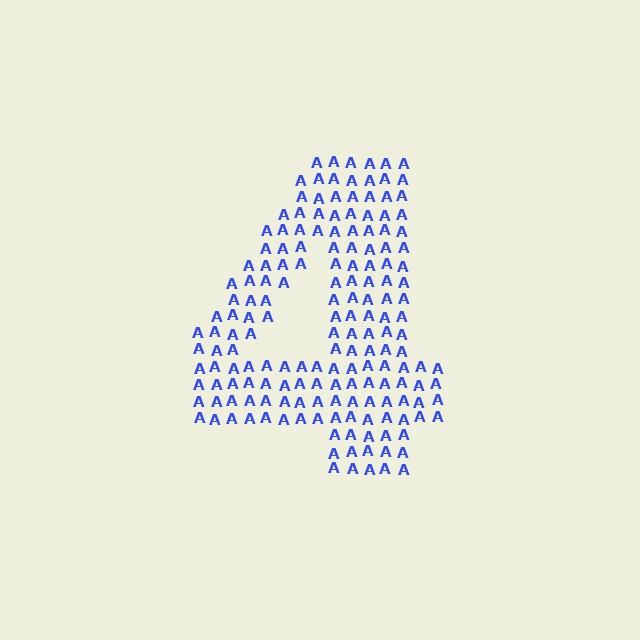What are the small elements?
The small elements are letter A's.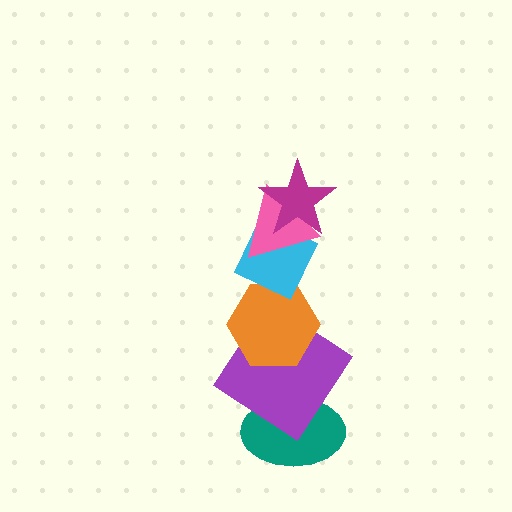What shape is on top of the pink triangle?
The magenta star is on top of the pink triangle.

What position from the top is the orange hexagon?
The orange hexagon is 4th from the top.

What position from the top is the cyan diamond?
The cyan diamond is 3rd from the top.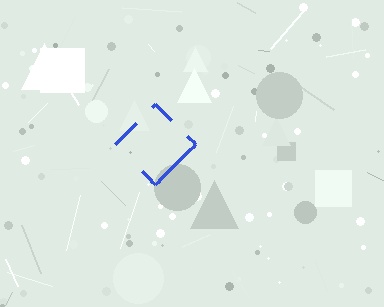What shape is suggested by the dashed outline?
The dashed outline suggests a diamond.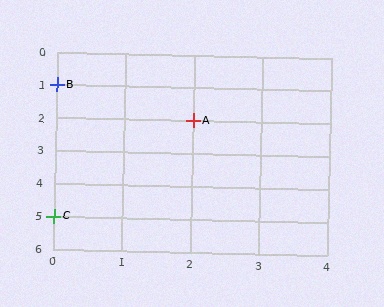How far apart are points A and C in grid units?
Points A and C are 2 columns and 3 rows apart (about 3.6 grid units diagonally).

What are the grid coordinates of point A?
Point A is at grid coordinates (2, 2).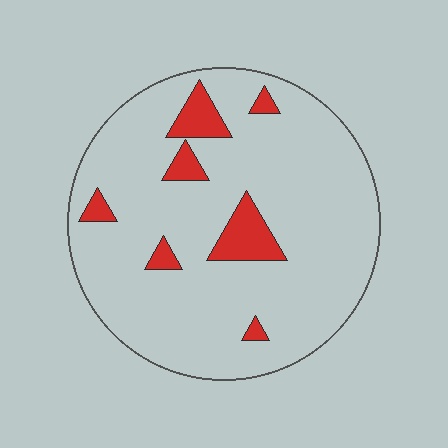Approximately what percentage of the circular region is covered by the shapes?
Approximately 10%.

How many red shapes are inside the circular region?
7.